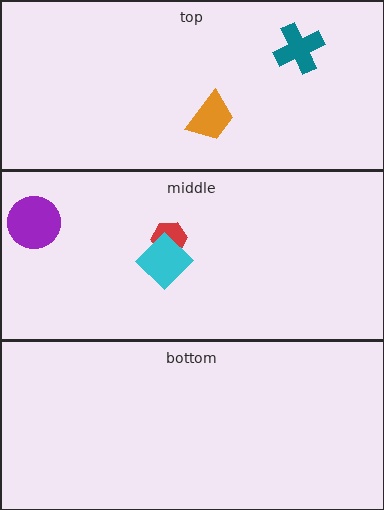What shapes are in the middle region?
The purple circle, the red hexagon, the cyan diamond.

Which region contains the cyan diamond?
The middle region.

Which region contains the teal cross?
The top region.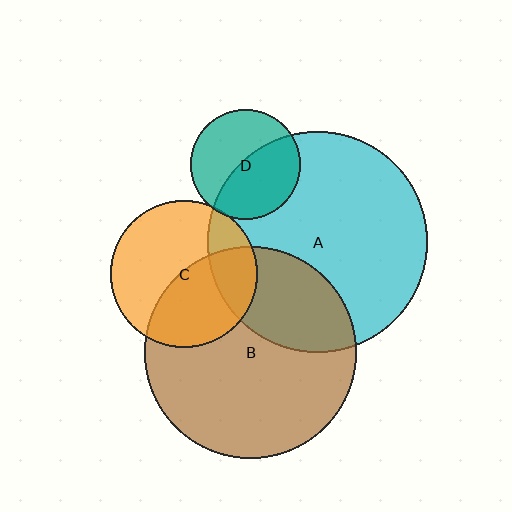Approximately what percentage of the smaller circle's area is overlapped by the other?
Approximately 45%.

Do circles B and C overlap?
Yes.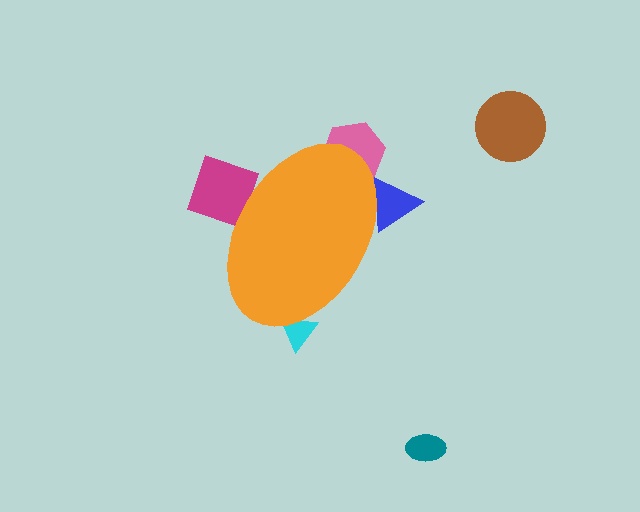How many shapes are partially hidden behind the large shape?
4 shapes are partially hidden.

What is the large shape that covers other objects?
An orange ellipse.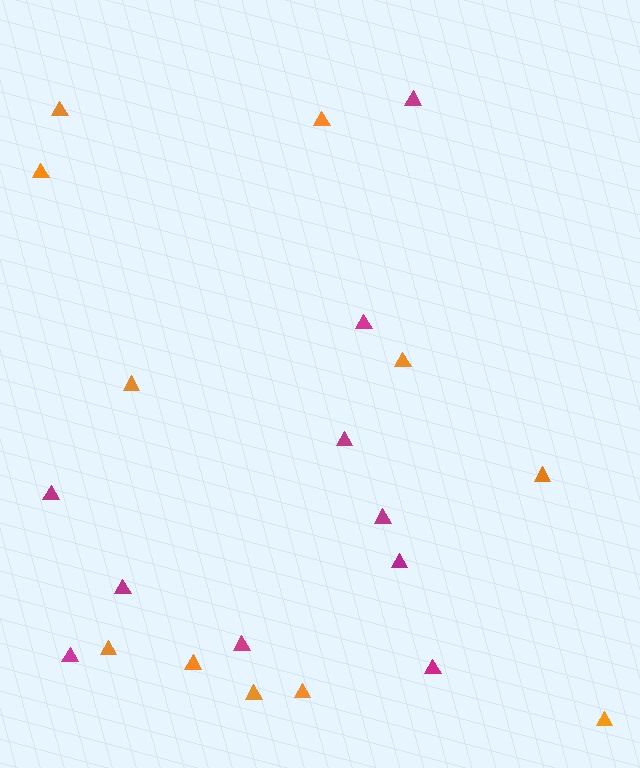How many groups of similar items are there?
There are 2 groups: one group of orange triangles (11) and one group of magenta triangles (10).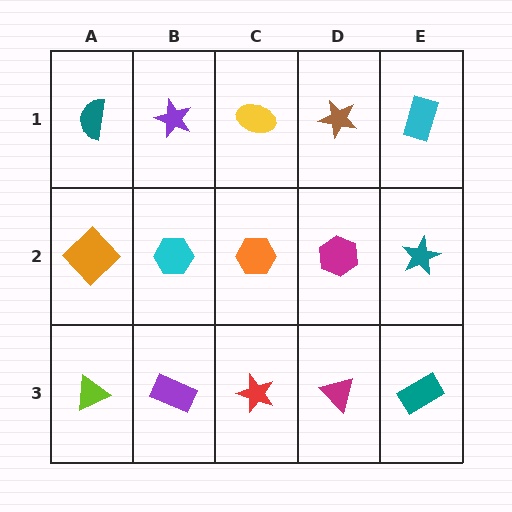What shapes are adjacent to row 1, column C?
An orange hexagon (row 2, column C), a purple star (row 1, column B), a brown star (row 1, column D).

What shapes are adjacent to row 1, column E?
A teal star (row 2, column E), a brown star (row 1, column D).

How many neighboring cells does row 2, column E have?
3.